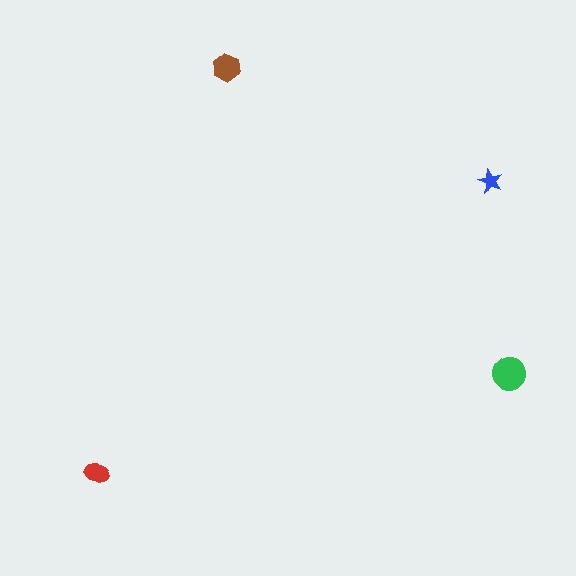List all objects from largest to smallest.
The green circle, the brown hexagon, the red ellipse, the blue star.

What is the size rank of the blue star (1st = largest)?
4th.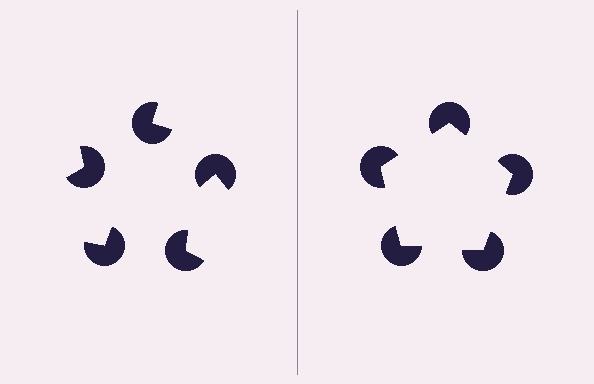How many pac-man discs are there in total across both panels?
10 — 5 on each side.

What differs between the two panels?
The pac-man discs are positioned identically on both sides; only the wedge orientations differ. On the right they align to a pentagon; on the left they are misaligned.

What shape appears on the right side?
An illusory pentagon.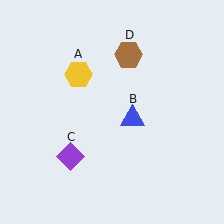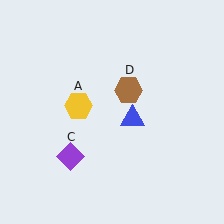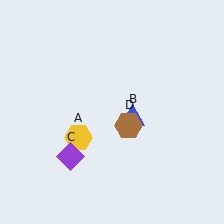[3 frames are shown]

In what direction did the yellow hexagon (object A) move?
The yellow hexagon (object A) moved down.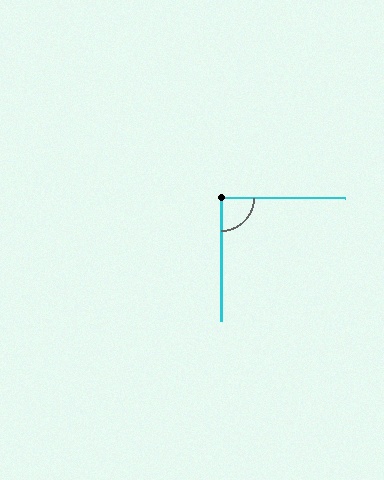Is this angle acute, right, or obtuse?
It is approximately a right angle.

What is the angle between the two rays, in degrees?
Approximately 90 degrees.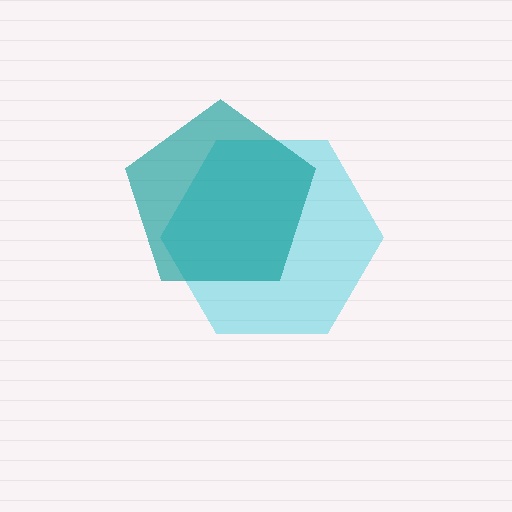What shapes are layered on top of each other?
The layered shapes are: a cyan hexagon, a teal pentagon.